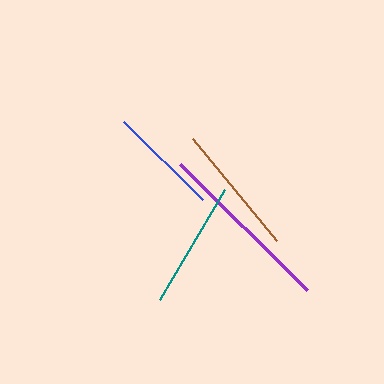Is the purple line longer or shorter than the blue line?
The purple line is longer than the blue line.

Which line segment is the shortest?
The blue line is the shortest at approximately 112 pixels.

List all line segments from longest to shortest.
From longest to shortest: purple, brown, teal, blue.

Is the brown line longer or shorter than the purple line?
The purple line is longer than the brown line.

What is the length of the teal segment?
The teal segment is approximately 128 pixels long.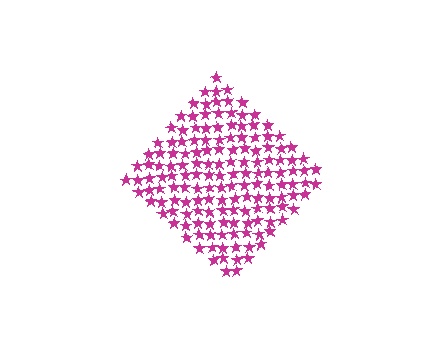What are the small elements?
The small elements are stars.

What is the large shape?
The large shape is a diamond.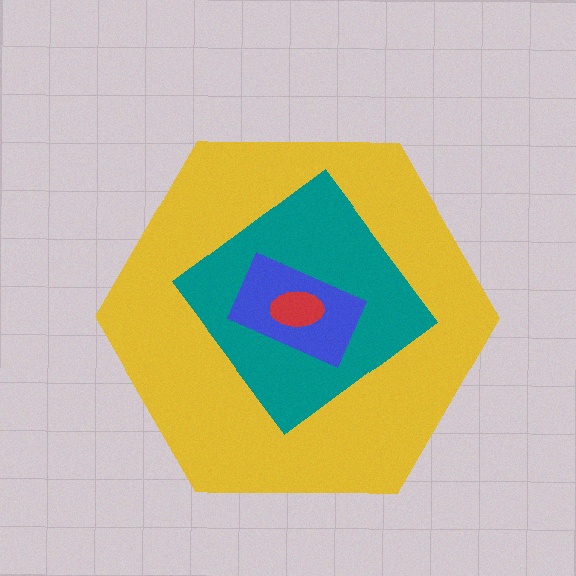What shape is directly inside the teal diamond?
The blue rectangle.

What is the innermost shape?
The red ellipse.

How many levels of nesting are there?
4.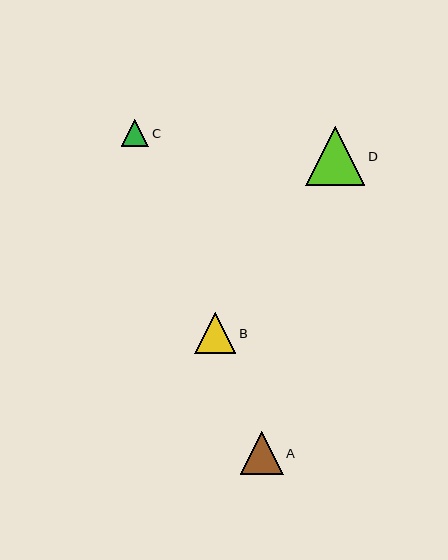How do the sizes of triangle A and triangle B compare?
Triangle A and triangle B are approximately the same size.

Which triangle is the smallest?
Triangle C is the smallest with a size of approximately 28 pixels.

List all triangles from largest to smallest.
From largest to smallest: D, A, B, C.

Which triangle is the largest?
Triangle D is the largest with a size of approximately 59 pixels.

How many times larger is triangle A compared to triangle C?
Triangle A is approximately 1.5 times the size of triangle C.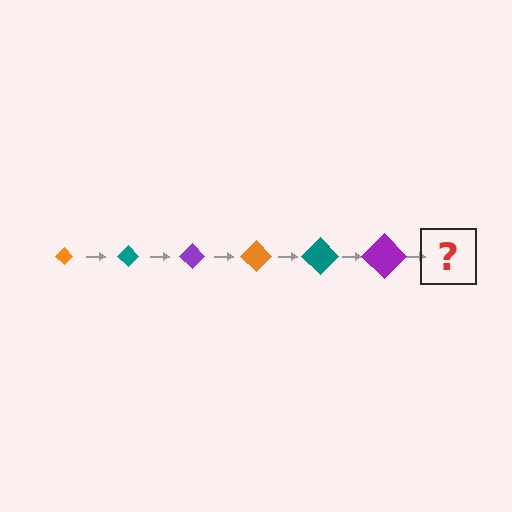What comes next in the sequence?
The next element should be an orange diamond, larger than the previous one.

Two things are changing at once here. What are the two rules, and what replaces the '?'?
The two rules are that the diamond grows larger each step and the color cycles through orange, teal, and purple. The '?' should be an orange diamond, larger than the previous one.